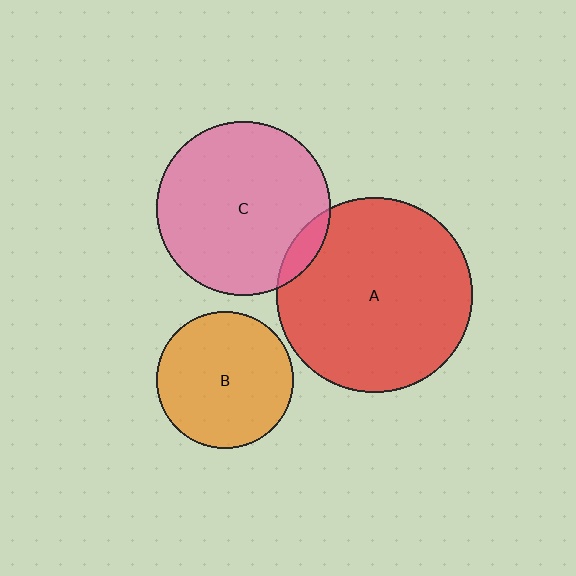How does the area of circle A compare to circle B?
Approximately 2.0 times.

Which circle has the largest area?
Circle A (red).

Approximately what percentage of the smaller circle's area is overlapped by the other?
Approximately 10%.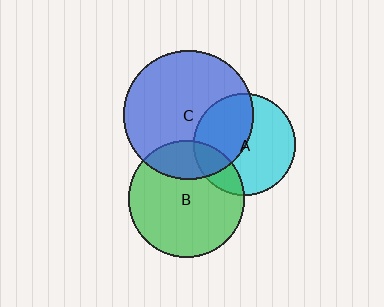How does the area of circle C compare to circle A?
Approximately 1.6 times.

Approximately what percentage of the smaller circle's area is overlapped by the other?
Approximately 45%.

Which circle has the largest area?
Circle C (blue).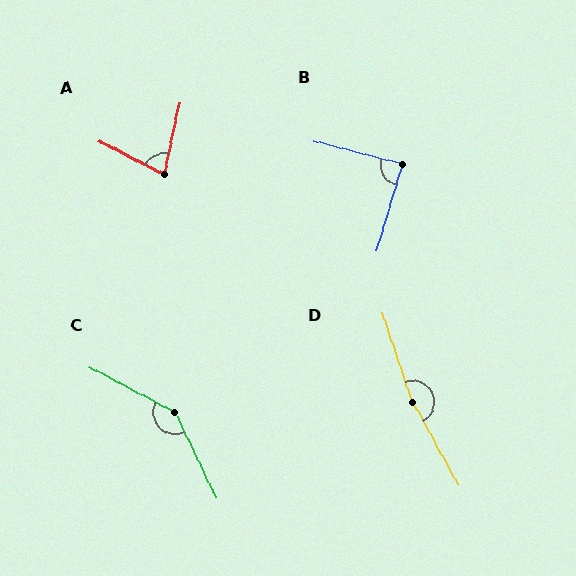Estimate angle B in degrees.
Approximately 88 degrees.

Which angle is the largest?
D, at approximately 170 degrees.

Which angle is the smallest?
A, at approximately 74 degrees.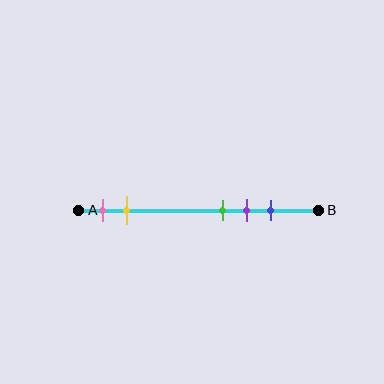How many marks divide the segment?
There are 5 marks dividing the segment.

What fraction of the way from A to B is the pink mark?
The pink mark is approximately 10% (0.1) of the way from A to B.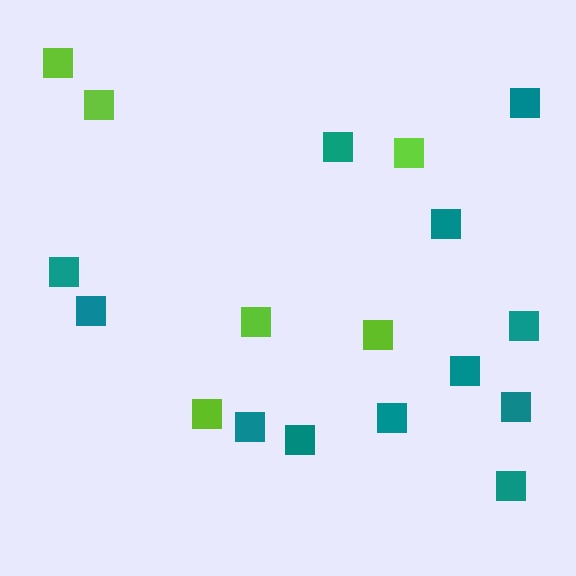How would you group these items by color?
There are 2 groups: one group of lime squares (6) and one group of teal squares (12).